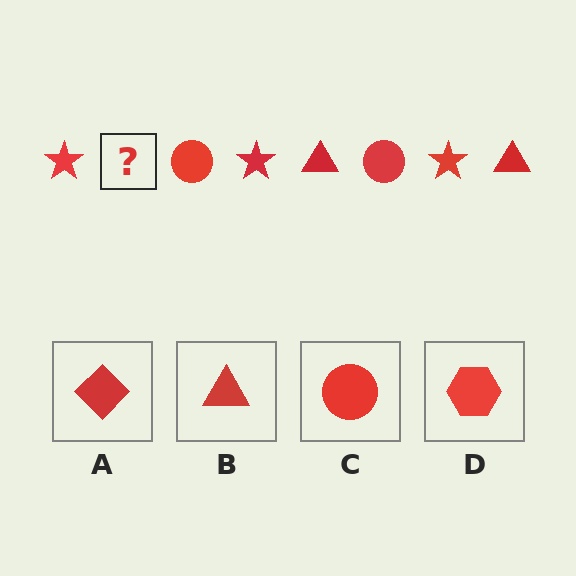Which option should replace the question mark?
Option B.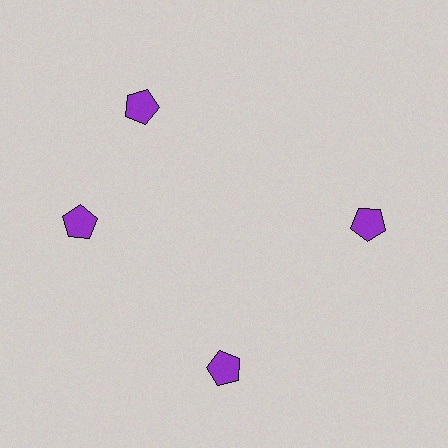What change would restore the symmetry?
The symmetry would be restored by rotating it back into even spacing with its neighbors so that all 4 pentagons sit at equal angles and equal distance from the center.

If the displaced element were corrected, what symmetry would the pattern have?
It would have 4-fold rotational symmetry — the pattern would map onto itself every 90 degrees.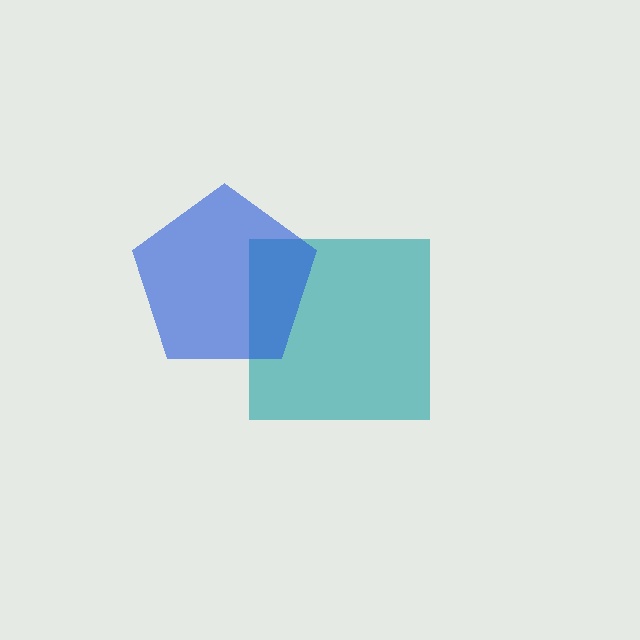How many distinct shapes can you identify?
There are 2 distinct shapes: a teal square, a blue pentagon.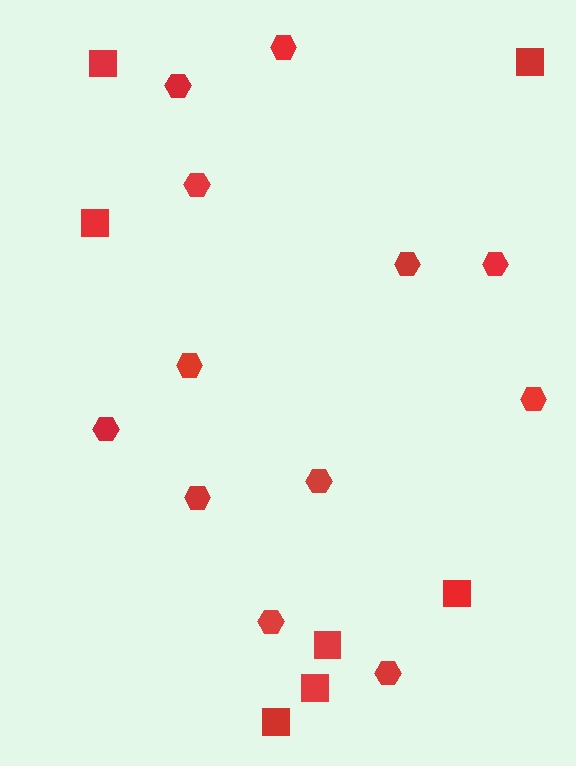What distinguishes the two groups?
There are 2 groups: one group of squares (7) and one group of hexagons (12).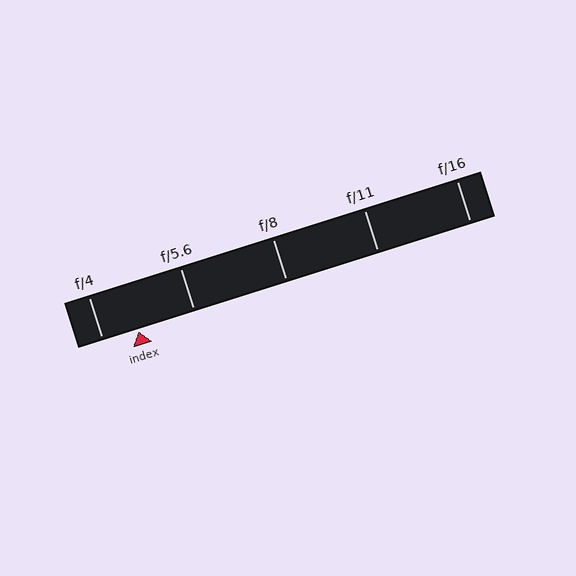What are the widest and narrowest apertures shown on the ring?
The widest aperture shown is f/4 and the narrowest is f/16.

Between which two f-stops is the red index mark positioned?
The index mark is between f/4 and f/5.6.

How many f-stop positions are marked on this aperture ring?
There are 5 f-stop positions marked.